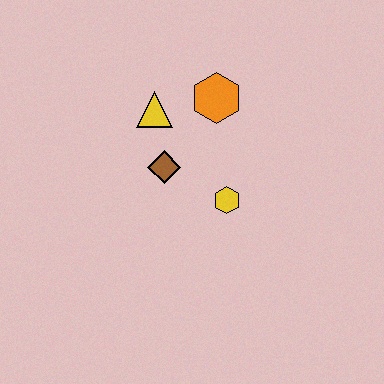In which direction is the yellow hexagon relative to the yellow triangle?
The yellow hexagon is below the yellow triangle.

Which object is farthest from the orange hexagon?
The yellow hexagon is farthest from the orange hexagon.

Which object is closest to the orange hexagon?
The yellow triangle is closest to the orange hexagon.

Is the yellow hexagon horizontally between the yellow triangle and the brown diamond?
No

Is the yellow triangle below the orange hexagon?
Yes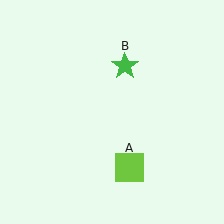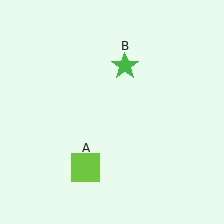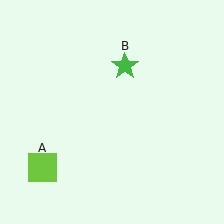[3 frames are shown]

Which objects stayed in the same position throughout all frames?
Green star (object B) remained stationary.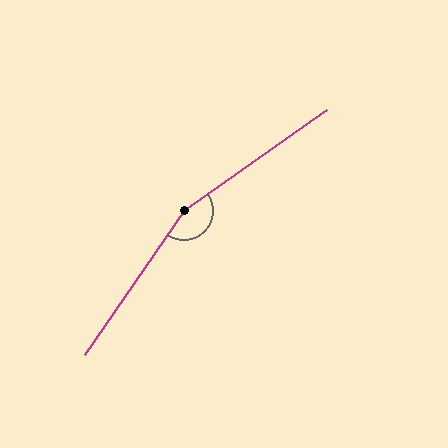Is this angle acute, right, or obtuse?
It is obtuse.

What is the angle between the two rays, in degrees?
Approximately 160 degrees.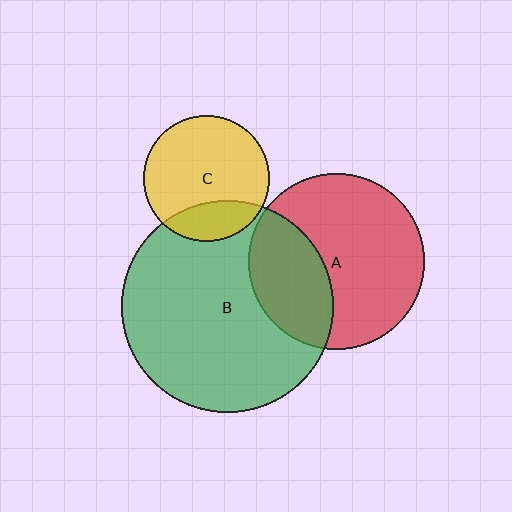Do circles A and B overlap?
Yes.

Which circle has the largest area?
Circle B (green).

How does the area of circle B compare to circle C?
Approximately 2.8 times.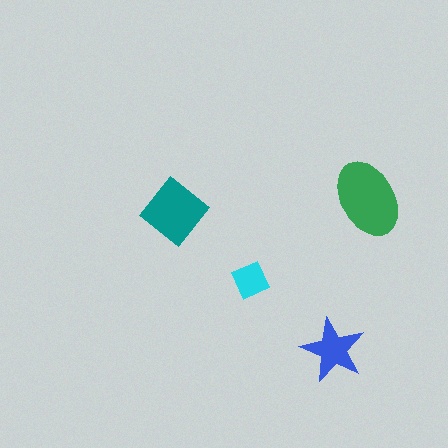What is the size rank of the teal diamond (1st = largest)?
2nd.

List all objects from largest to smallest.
The green ellipse, the teal diamond, the blue star, the cyan square.